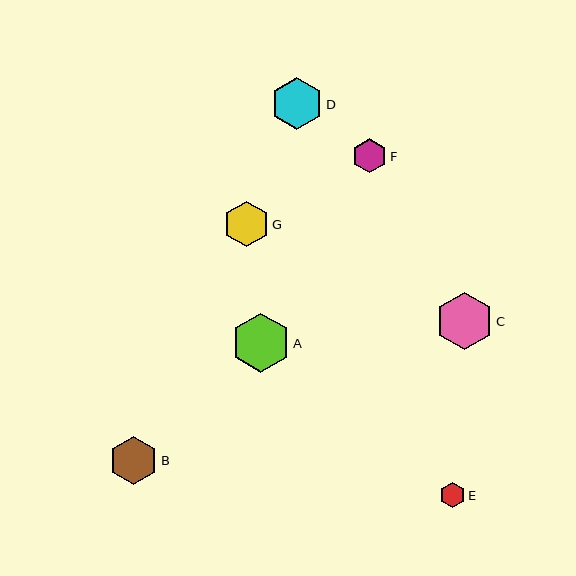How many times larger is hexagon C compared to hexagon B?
Hexagon C is approximately 1.2 times the size of hexagon B.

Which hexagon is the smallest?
Hexagon E is the smallest with a size of approximately 25 pixels.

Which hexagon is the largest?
Hexagon A is the largest with a size of approximately 59 pixels.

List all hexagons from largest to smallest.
From largest to smallest: A, C, D, B, G, F, E.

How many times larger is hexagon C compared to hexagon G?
Hexagon C is approximately 1.3 times the size of hexagon G.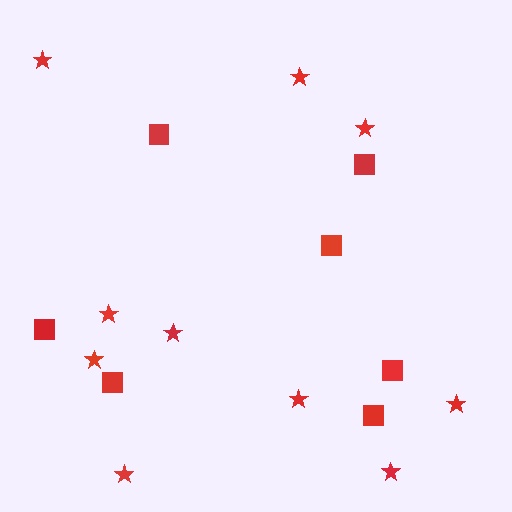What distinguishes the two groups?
There are 2 groups: one group of stars (10) and one group of squares (7).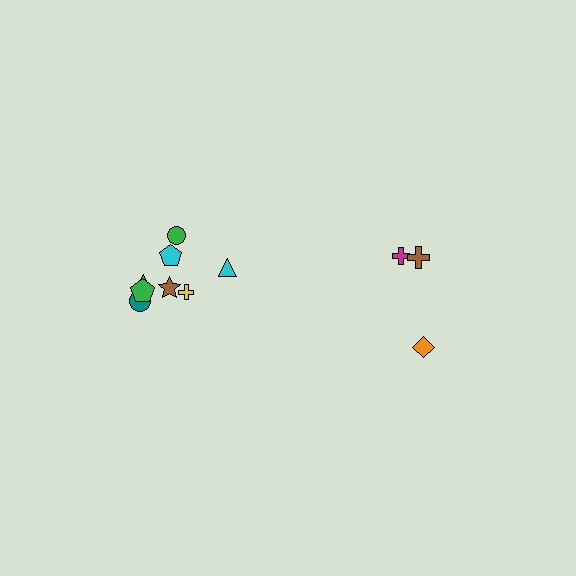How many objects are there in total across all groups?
There are 11 objects.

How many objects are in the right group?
There are 3 objects.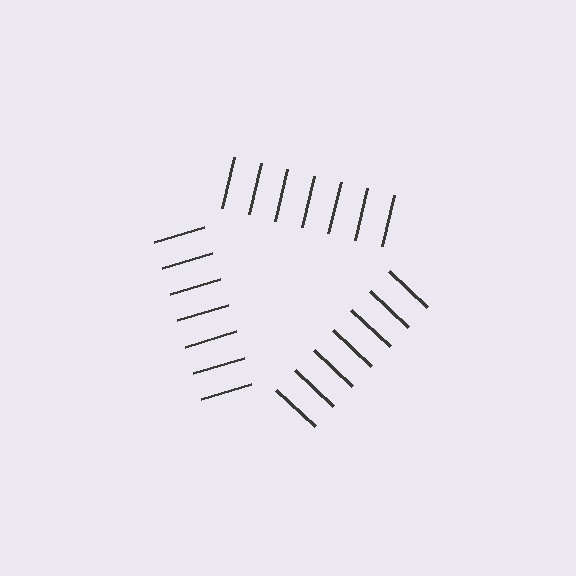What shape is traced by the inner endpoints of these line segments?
An illusory triangle — the line segments terminate on its edges but no continuous stroke is drawn.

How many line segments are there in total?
21 — 7 along each of the 3 edges.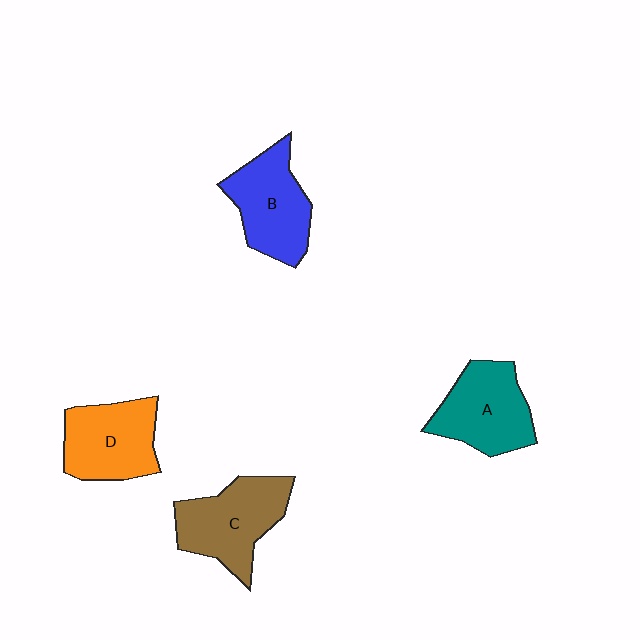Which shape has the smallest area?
Shape D (orange).